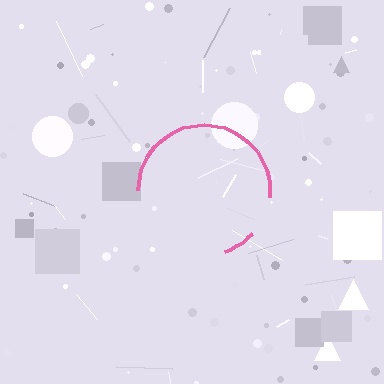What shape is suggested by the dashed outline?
The dashed outline suggests a circle.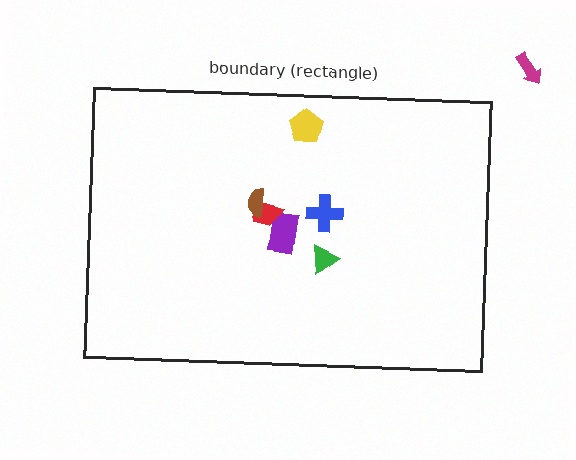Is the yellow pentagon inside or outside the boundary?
Inside.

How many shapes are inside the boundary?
6 inside, 1 outside.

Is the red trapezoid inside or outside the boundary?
Inside.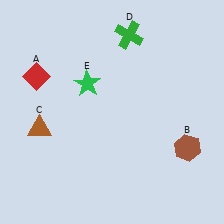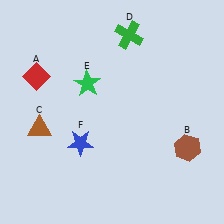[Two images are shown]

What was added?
A blue star (F) was added in Image 2.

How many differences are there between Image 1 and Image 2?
There is 1 difference between the two images.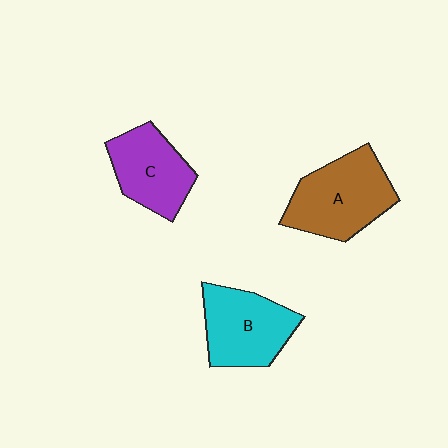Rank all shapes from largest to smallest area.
From largest to smallest: A (brown), B (cyan), C (purple).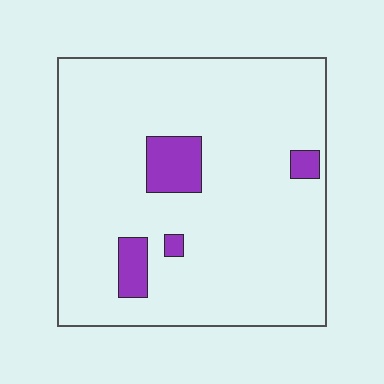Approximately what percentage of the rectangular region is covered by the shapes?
Approximately 10%.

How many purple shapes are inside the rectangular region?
4.